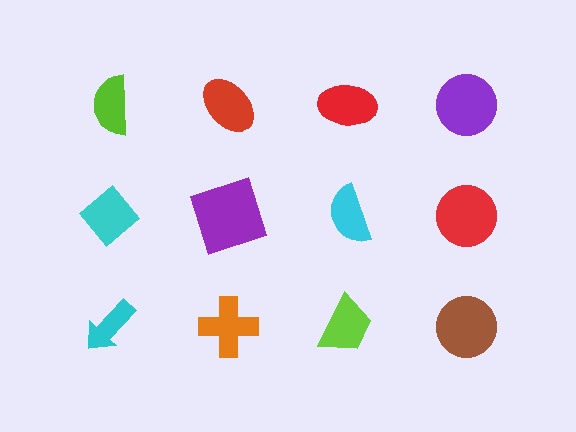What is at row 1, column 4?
A purple circle.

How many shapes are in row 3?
4 shapes.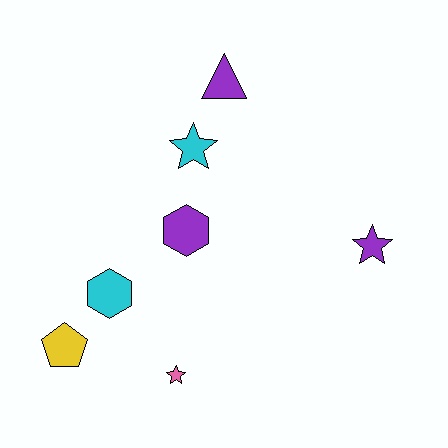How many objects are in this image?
There are 7 objects.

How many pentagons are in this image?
There is 1 pentagon.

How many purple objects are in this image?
There are 3 purple objects.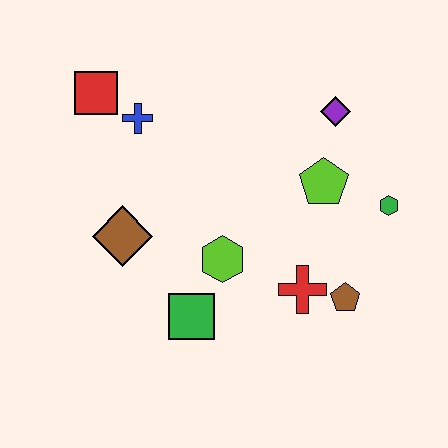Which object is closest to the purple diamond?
The lime pentagon is closest to the purple diamond.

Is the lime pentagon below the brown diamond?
No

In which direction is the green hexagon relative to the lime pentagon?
The green hexagon is to the right of the lime pentagon.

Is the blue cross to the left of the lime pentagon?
Yes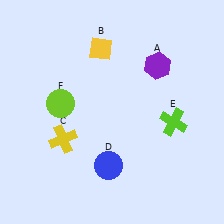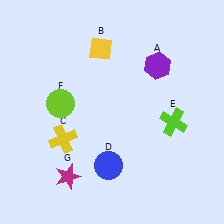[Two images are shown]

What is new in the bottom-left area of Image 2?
A magenta star (G) was added in the bottom-left area of Image 2.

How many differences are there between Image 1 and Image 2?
There is 1 difference between the two images.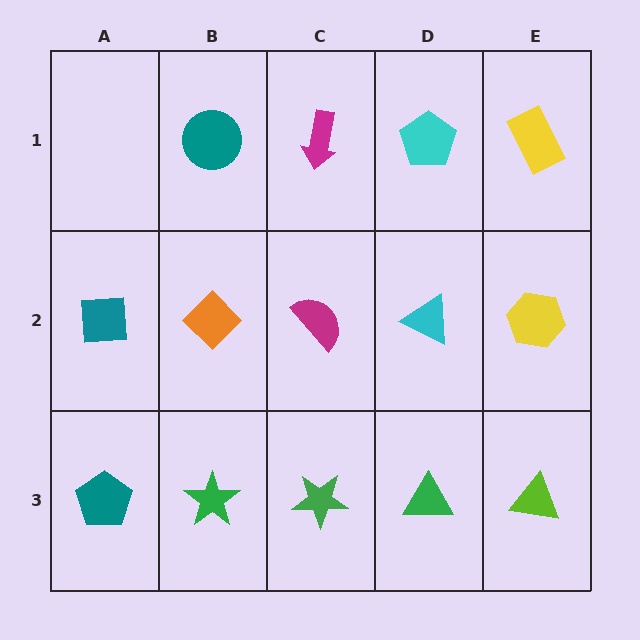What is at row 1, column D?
A cyan pentagon.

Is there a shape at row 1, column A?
No, that cell is empty.